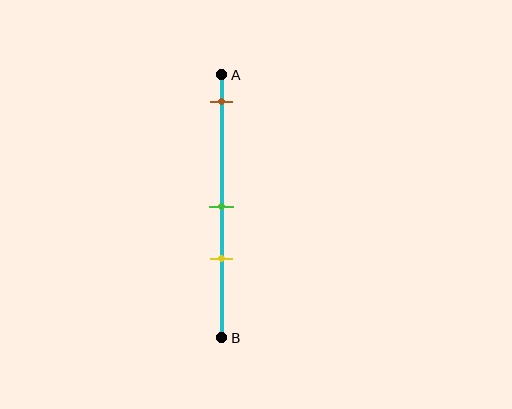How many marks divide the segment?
There are 3 marks dividing the segment.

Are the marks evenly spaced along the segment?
No, the marks are not evenly spaced.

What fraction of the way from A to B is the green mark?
The green mark is approximately 50% (0.5) of the way from A to B.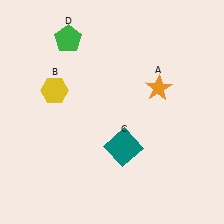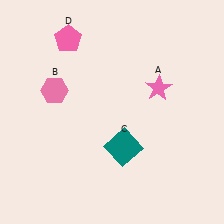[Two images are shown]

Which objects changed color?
A changed from orange to pink. B changed from yellow to pink. D changed from green to pink.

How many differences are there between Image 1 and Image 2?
There are 3 differences between the two images.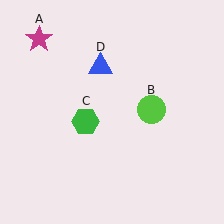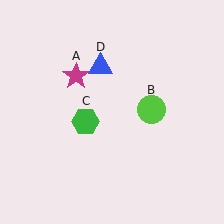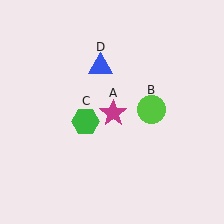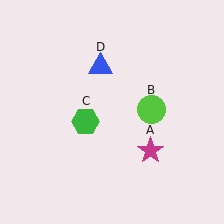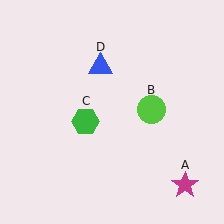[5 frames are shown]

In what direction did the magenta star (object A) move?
The magenta star (object A) moved down and to the right.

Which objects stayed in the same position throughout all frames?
Lime circle (object B) and green hexagon (object C) and blue triangle (object D) remained stationary.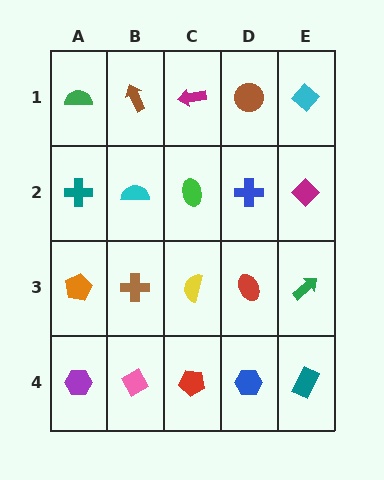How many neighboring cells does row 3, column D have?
4.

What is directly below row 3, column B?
A pink diamond.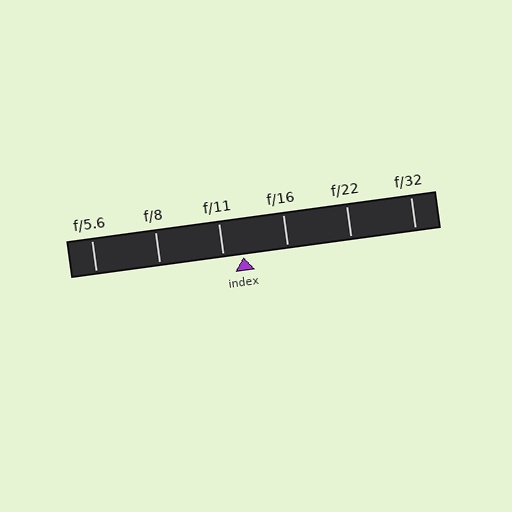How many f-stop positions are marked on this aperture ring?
There are 6 f-stop positions marked.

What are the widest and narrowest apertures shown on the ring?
The widest aperture shown is f/5.6 and the narrowest is f/32.